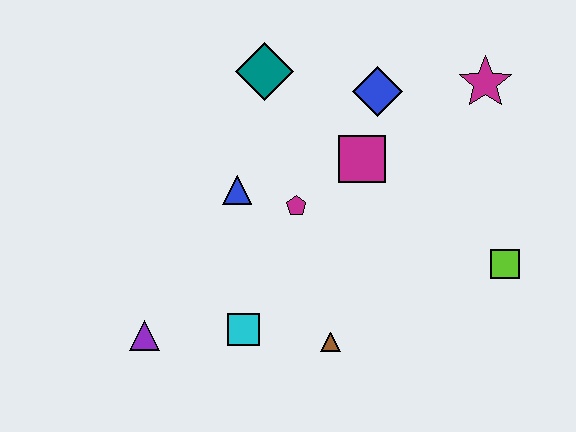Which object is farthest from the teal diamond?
The lime square is farthest from the teal diamond.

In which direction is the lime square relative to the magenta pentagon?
The lime square is to the right of the magenta pentagon.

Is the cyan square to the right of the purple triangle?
Yes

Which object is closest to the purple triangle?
The cyan square is closest to the purple triangle.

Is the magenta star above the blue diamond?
Yes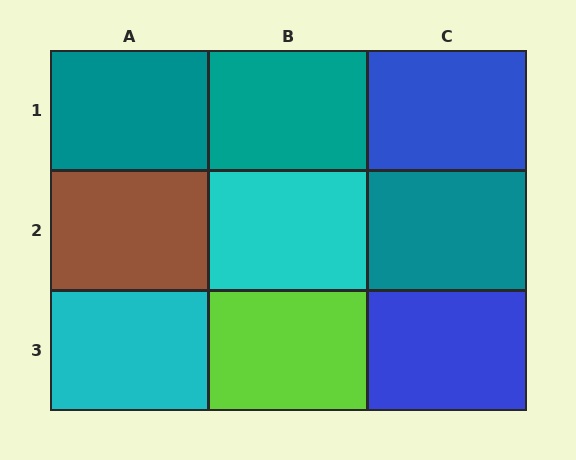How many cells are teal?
3 cells are teal.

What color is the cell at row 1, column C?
Blue.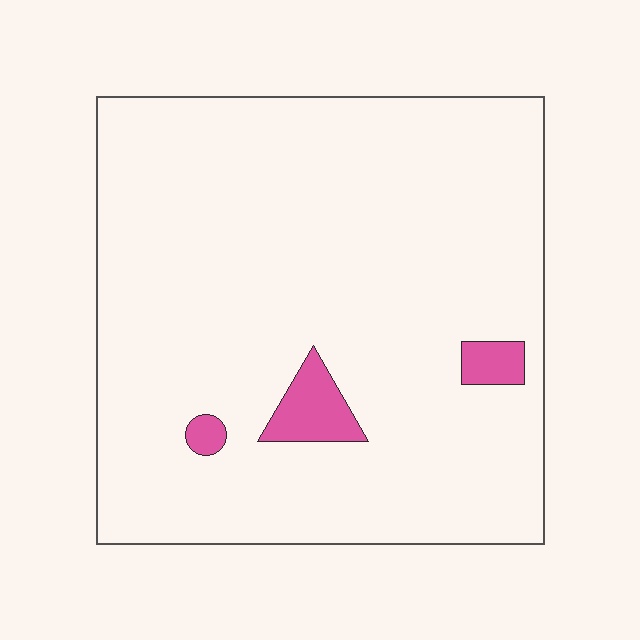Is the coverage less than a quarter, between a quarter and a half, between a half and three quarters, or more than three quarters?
Less than a quarter.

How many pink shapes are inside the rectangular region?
3.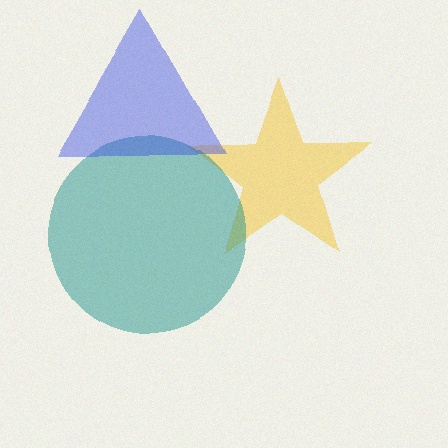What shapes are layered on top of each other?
The layered shapes are: a yellow star, a teal circle, a blue triangle.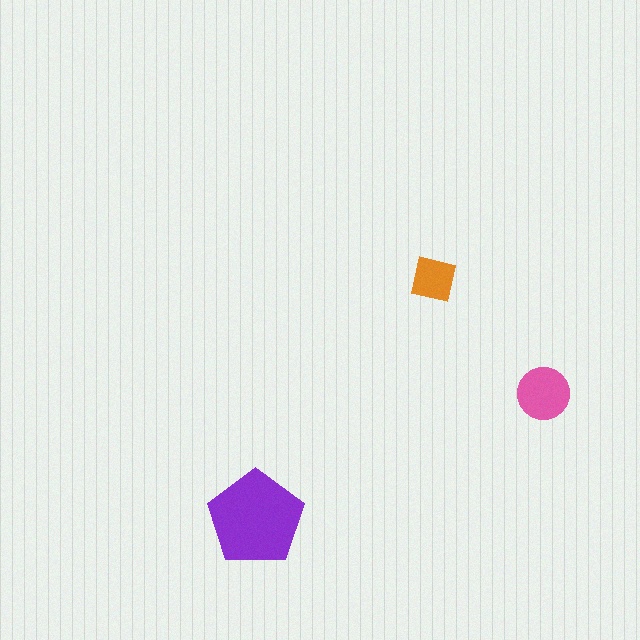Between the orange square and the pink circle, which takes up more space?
The pink circle.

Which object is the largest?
The purple pentagon.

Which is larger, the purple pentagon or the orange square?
The purple pentagon.